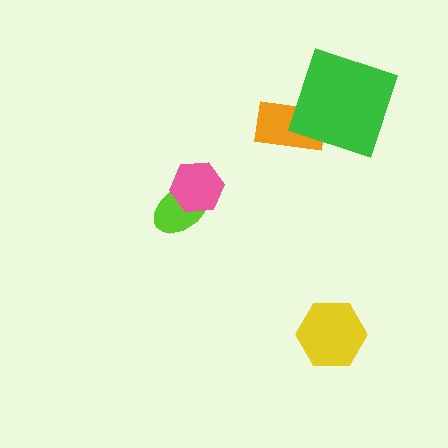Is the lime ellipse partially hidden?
Yes, it is partially covered by another shape.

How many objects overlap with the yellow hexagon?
0 objects overlap with the yellow hexagon.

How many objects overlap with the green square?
1 object overlaps with the green square.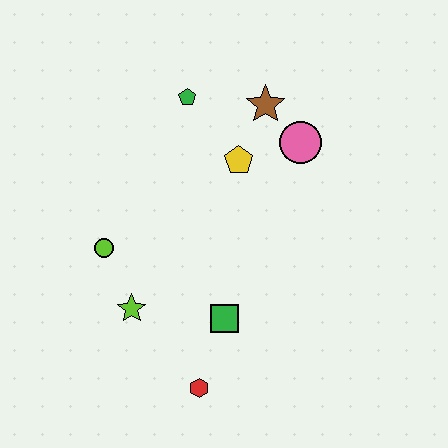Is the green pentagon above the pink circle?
Yes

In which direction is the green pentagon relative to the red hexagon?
The green pentagon is above the red hexagon.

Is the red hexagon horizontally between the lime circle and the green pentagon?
No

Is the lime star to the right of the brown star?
No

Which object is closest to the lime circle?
The lime star is closest to the lime circle.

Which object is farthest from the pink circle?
The red hexagon is farthest from the pink circle.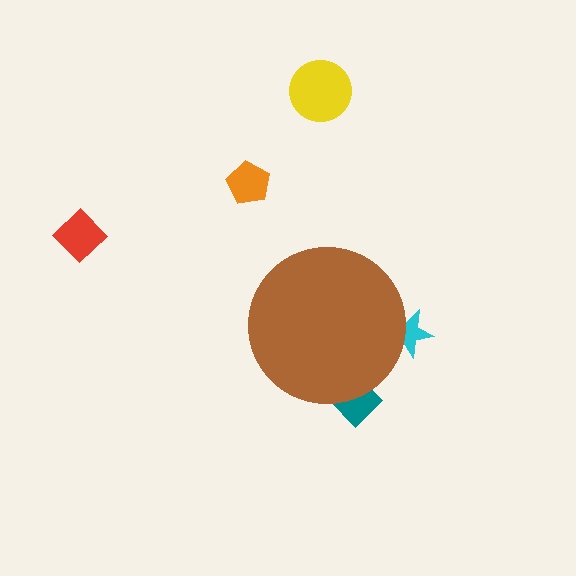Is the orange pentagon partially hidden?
No, the orange pentagon is fully visible.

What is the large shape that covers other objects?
A brown circle.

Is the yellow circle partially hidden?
No, the yellow circle is fully visible.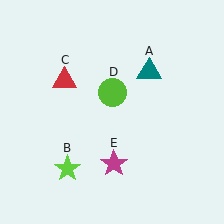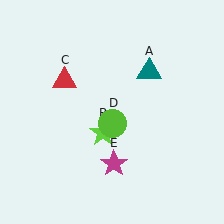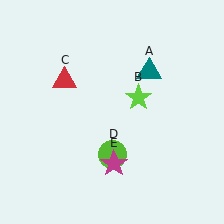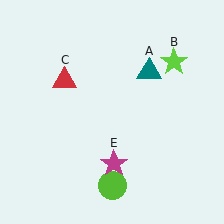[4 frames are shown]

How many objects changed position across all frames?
2 objects changed position: lime star (object B), lime circle (object D).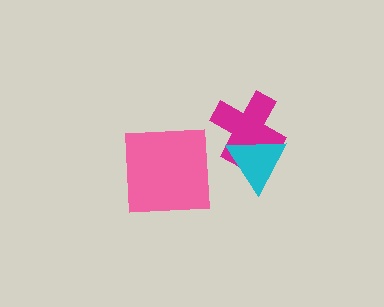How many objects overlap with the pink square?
0 objects overlap with the pink square.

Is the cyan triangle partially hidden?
No, no other shape covers it.